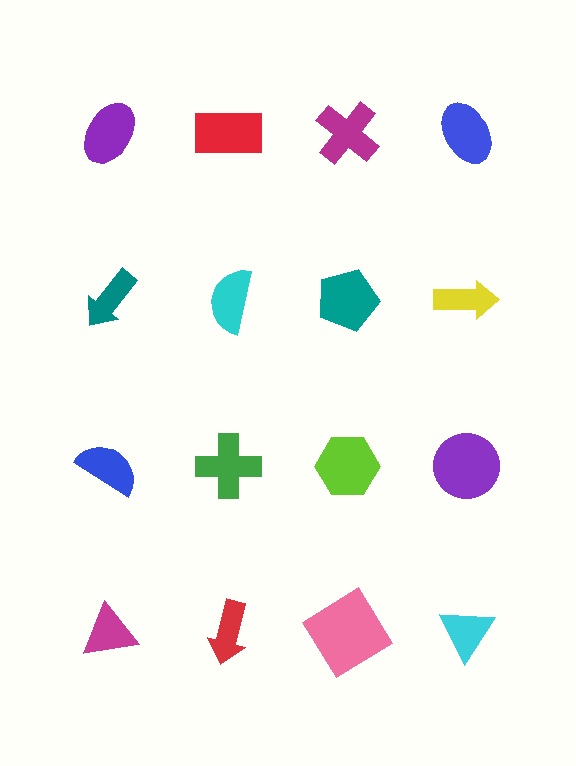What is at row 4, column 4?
A cyan triangle.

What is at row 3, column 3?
A lime hexagon.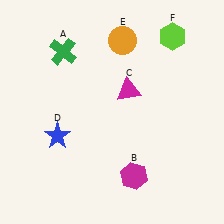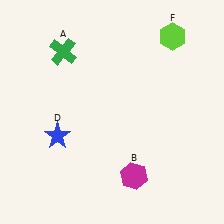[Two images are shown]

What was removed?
The orange circle (E), the magenta triangle (C) were removed in Image 2.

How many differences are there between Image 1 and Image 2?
There are 2 differences between the two images.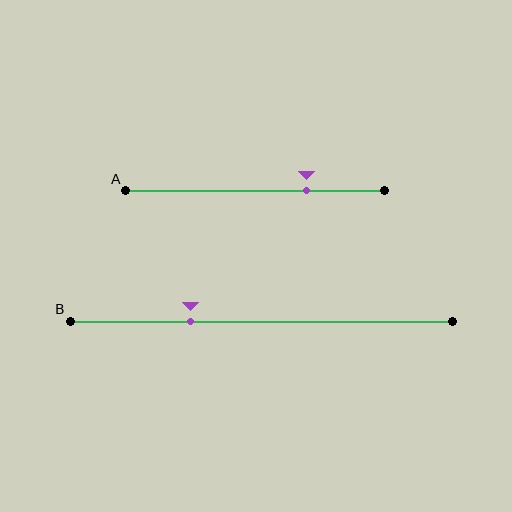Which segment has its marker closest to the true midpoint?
Segment B has its marker closest to the true midpoint.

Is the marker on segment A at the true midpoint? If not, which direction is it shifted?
No, the marker on segment A is shifted to the right by about 20% of the segment length.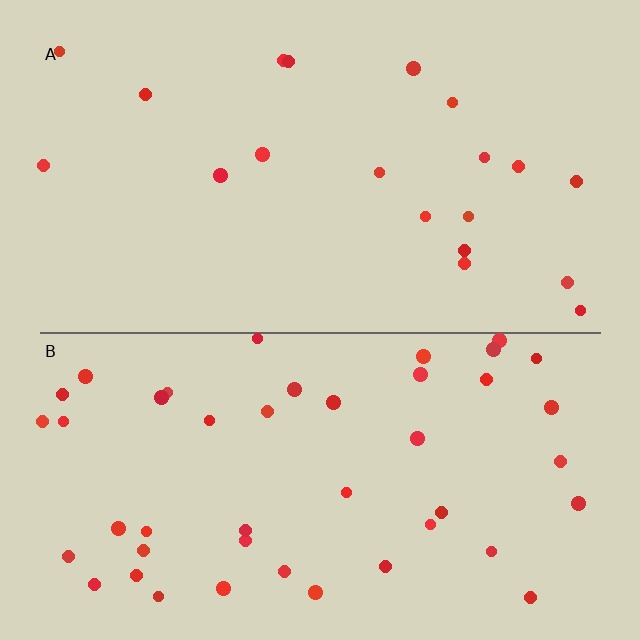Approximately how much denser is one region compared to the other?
Approximately 2.2× — region B over region A.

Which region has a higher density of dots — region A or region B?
B (the bottom).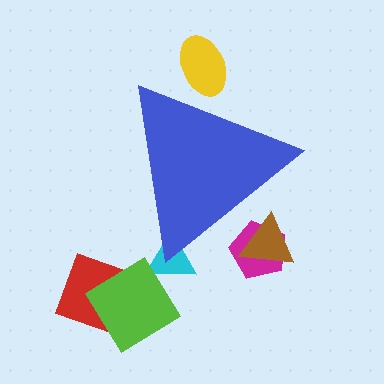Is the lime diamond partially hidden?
No, the lime diamond is fully visible.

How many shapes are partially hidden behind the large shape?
4 shapes are partially hidden.